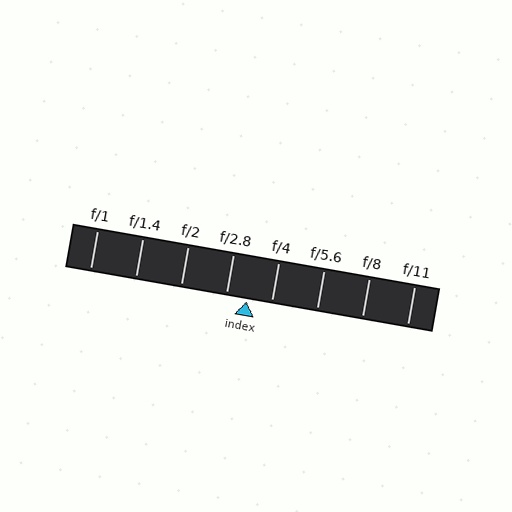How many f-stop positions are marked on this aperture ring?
There are 8 f-stop positions marked.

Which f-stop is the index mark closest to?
The index mark is closest to f/2.8.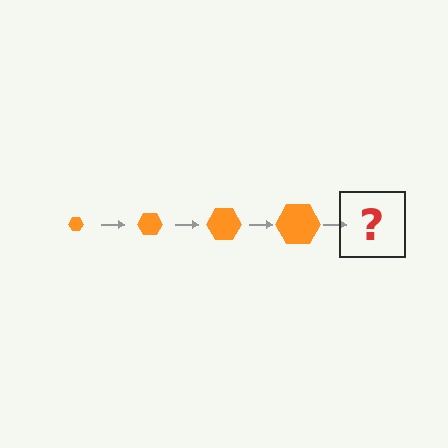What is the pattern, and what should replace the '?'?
The pattern is that the hexagon gets progressively larger each step. The '?' should be an orange hexagon, larger than the previous one.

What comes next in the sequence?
The next element should be an orange hexagon, larger than the previous one.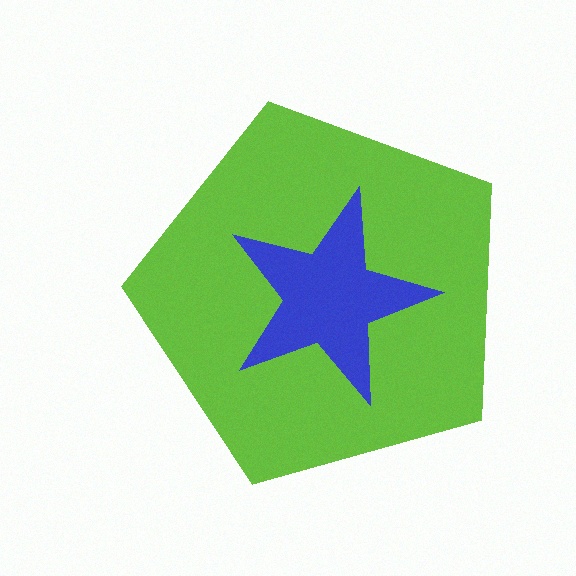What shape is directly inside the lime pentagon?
The blue star.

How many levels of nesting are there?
2.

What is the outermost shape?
The lime pentagon.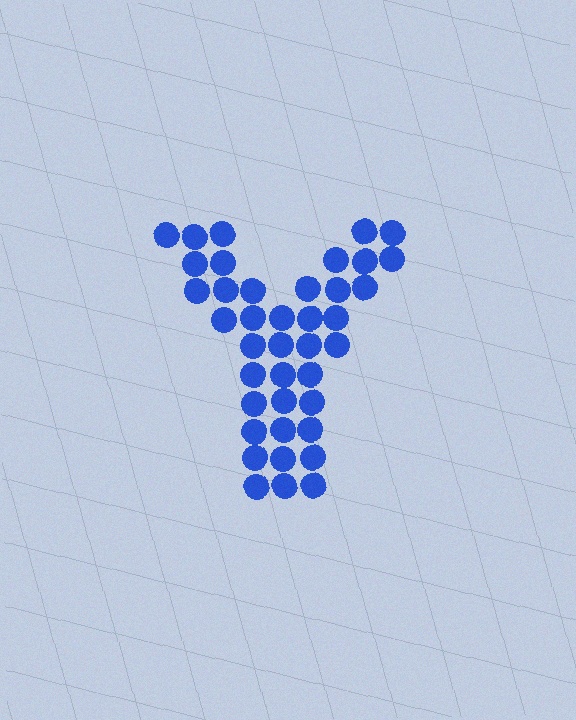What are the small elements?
The small elements are circles.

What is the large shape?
The large shape is the letter Y.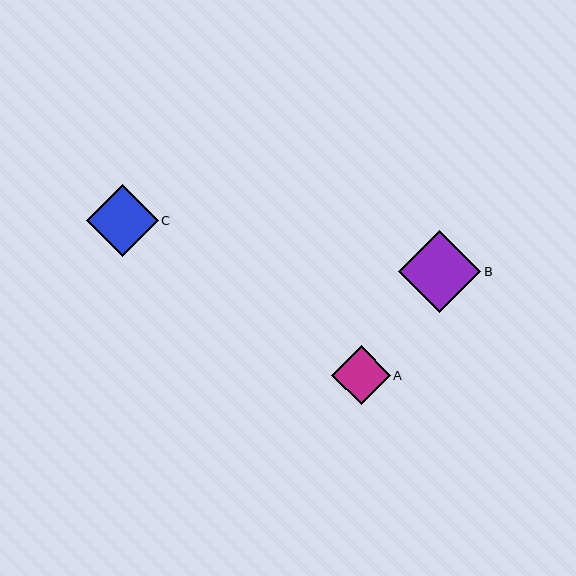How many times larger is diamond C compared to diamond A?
Diamond C is approximately 1.2 times the size of diamond A.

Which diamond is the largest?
Diamond B is the largest with a size of approximately 82 pixels.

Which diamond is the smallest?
Diamond A is the smallest with a size of approximately 58 pixels.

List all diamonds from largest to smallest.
From largest to smallest: B, C, A.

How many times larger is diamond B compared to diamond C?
Diamond B is approximately 1.1 times the size of diamond C.